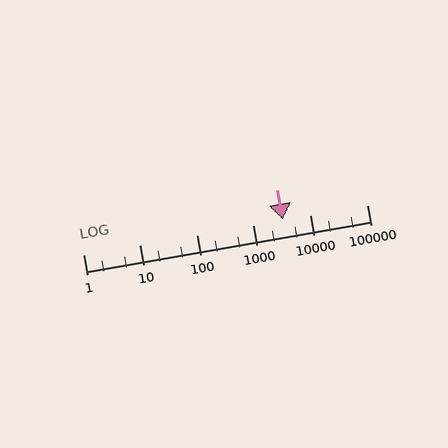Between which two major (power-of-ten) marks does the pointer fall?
The pointer is between 1000 and 10000.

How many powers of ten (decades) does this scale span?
The scale spans 5 decades, from 1 to 100000.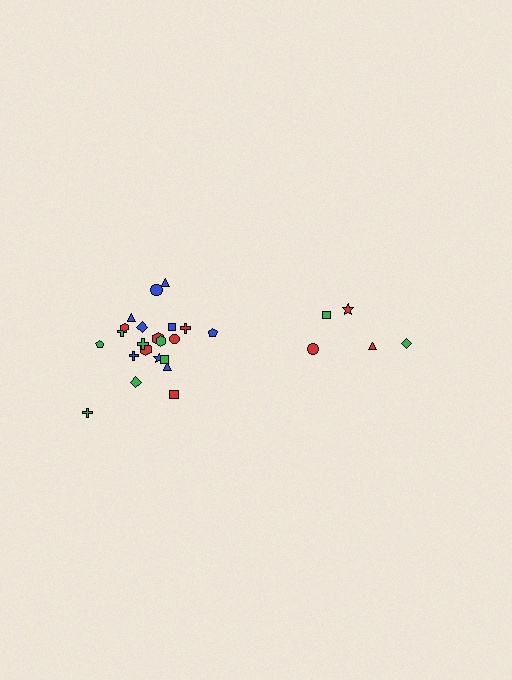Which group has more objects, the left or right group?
The left group.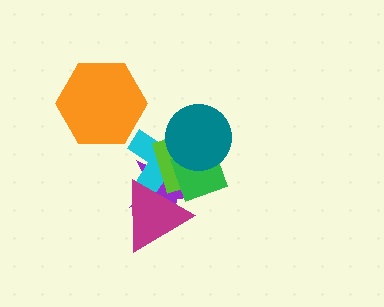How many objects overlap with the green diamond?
5 objects overlap with the green diamond.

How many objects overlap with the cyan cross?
5 objects overlap with the cyan cross.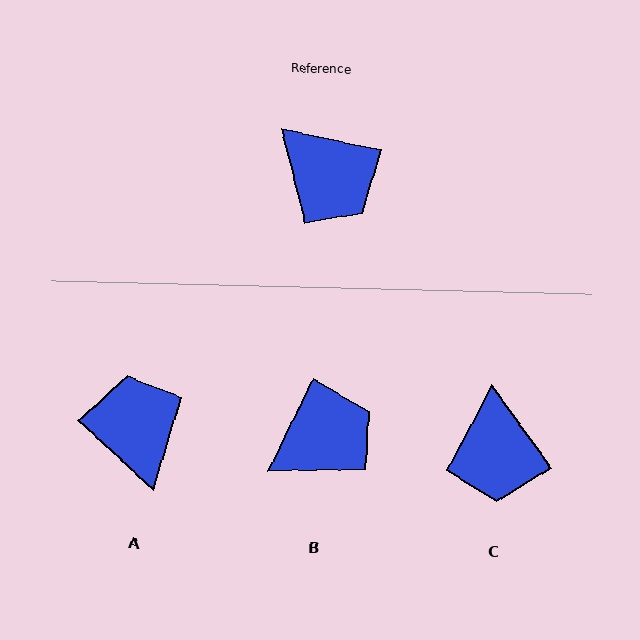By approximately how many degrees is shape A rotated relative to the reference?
Approximately 149 degrees counter-clockwise.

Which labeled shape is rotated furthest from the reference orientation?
A, about 149 degrees away.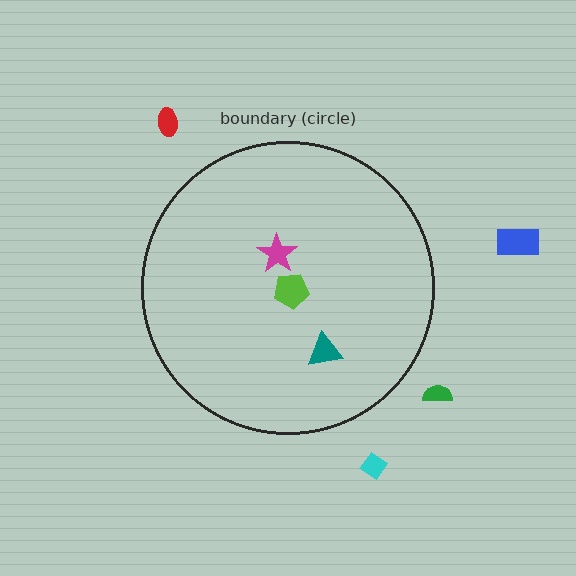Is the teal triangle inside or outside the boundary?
Inside.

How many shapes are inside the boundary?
3 inside, 4 outside.